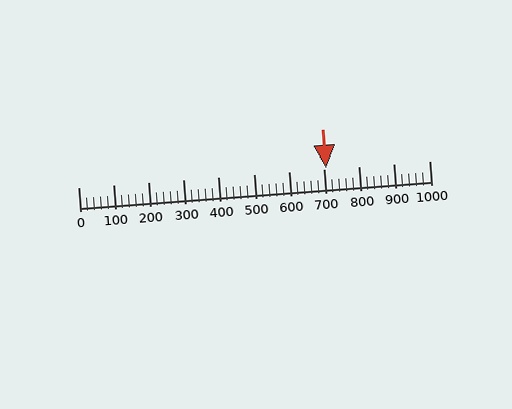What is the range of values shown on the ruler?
The ruler shows values from 0 to 1000.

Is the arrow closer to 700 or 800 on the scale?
The arrow is closer to 700.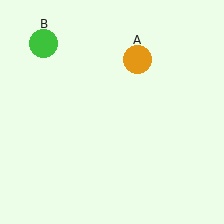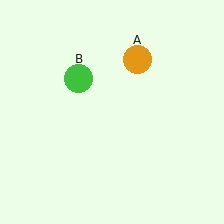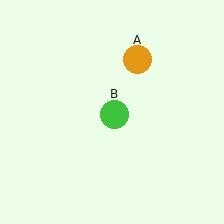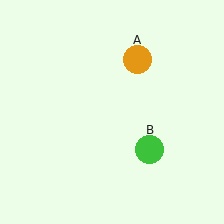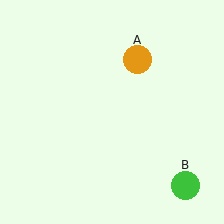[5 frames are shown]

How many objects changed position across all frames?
1 object changed position: green circle (object B).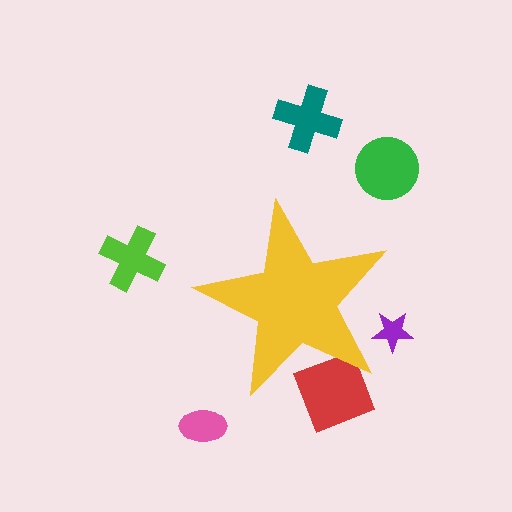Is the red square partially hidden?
Yes, the red square is partially hidden behind the yellow star.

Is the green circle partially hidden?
No, the green circle is fully visible.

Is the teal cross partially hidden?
No, the teal cross is fully visible.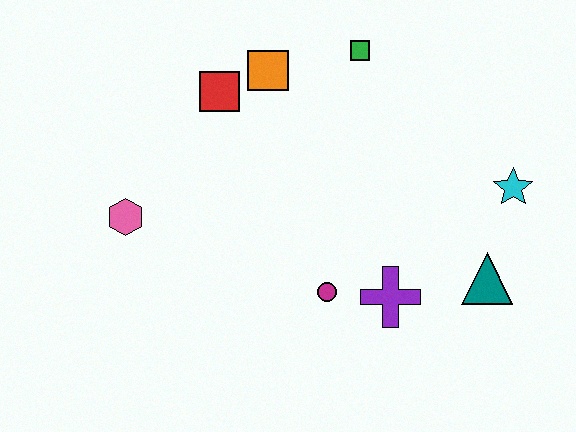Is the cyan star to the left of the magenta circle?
No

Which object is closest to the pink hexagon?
The red square is closest to the pink hexagon.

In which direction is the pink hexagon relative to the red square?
The pink hexagon is below the red square.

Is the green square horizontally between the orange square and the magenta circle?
No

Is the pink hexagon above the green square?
No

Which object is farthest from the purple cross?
The pink hexagon is farthest from the purple cross.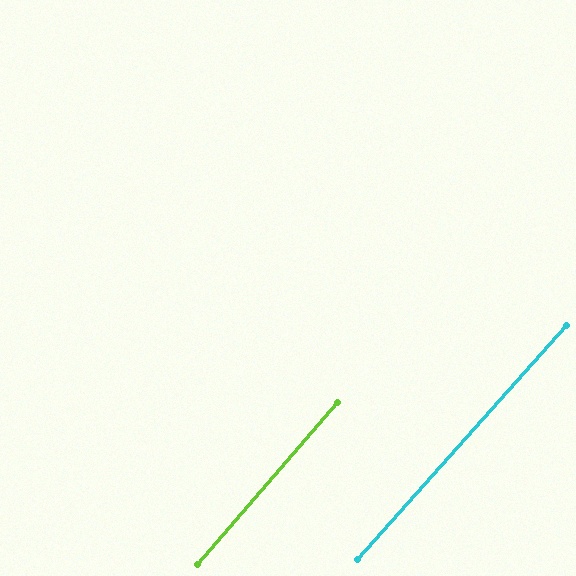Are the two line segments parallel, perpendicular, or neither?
Parallel — their directions differ by only 1.1°.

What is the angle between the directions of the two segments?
Approximately 1 degree.